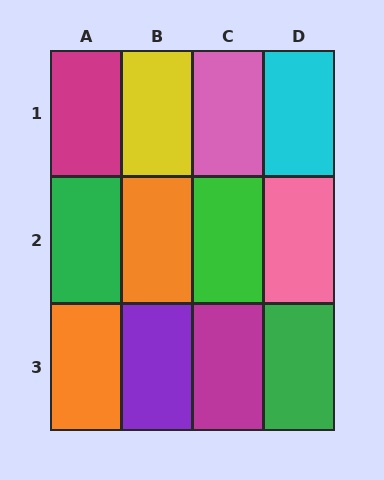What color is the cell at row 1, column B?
Yellow.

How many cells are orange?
2 cells are orange.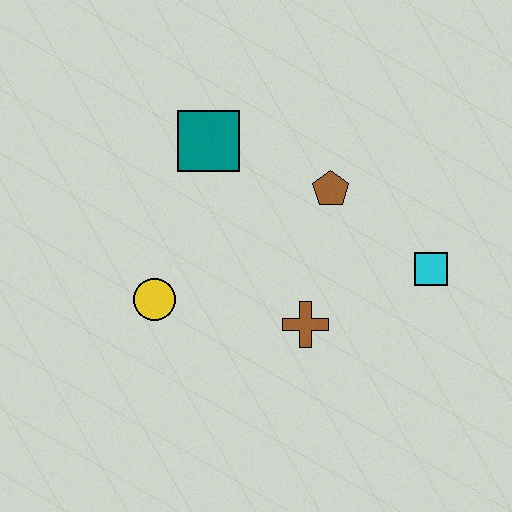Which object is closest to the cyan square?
The brown pentagon is closest to the cyan square.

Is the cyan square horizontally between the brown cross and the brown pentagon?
No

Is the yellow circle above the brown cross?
Yes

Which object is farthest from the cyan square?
The yellow circle is farthest from the cyan square.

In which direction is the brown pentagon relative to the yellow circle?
The brown pentagon is to the right of the yellow circle.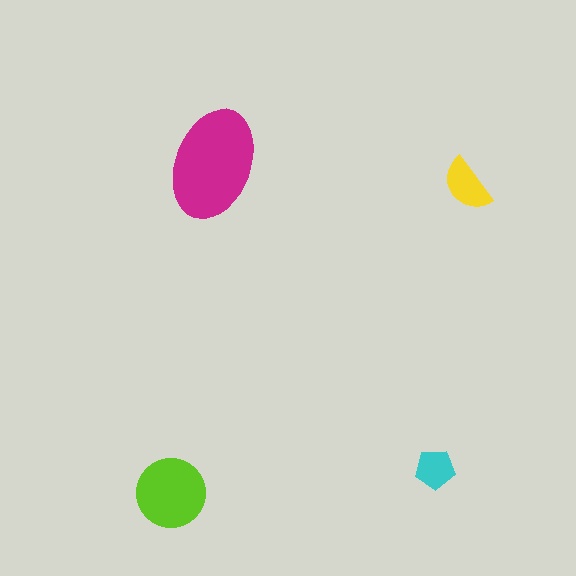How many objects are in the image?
There are 4 objects in the image.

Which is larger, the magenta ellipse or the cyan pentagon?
The magenta ellipse.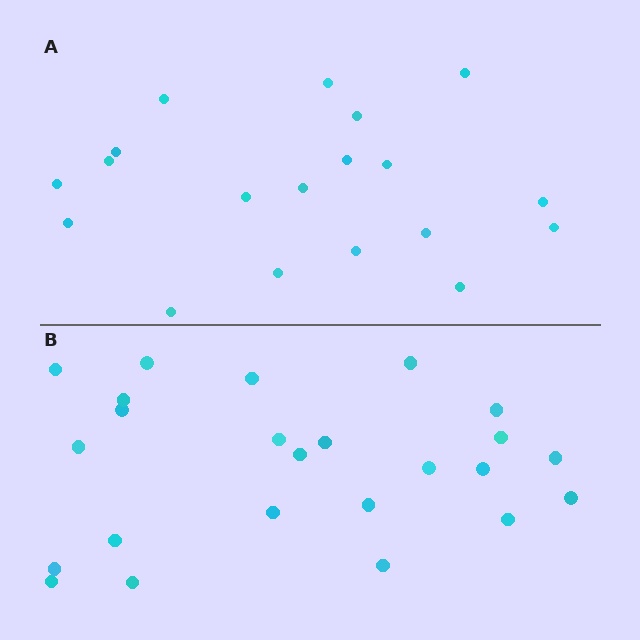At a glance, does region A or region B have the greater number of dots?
Region B (the bottom region) has more dots.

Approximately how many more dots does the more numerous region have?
Region B has about 5 more dots than region A.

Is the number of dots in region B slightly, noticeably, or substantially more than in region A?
Region B has noticeably more, but not dramatically so. The ratio is roughly 1.3 to 1.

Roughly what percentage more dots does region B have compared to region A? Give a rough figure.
About 25% more.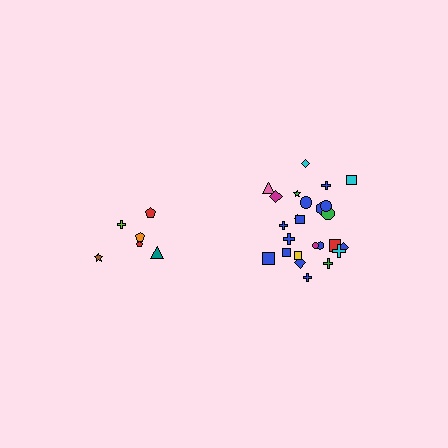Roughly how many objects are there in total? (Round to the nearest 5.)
Roughly 30 objects in total.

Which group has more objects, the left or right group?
The right group.